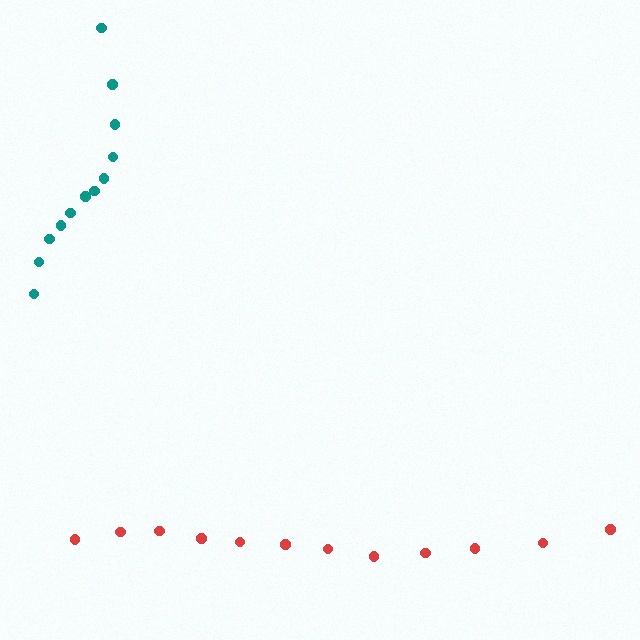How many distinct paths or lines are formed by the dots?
There are 2 distinct paths.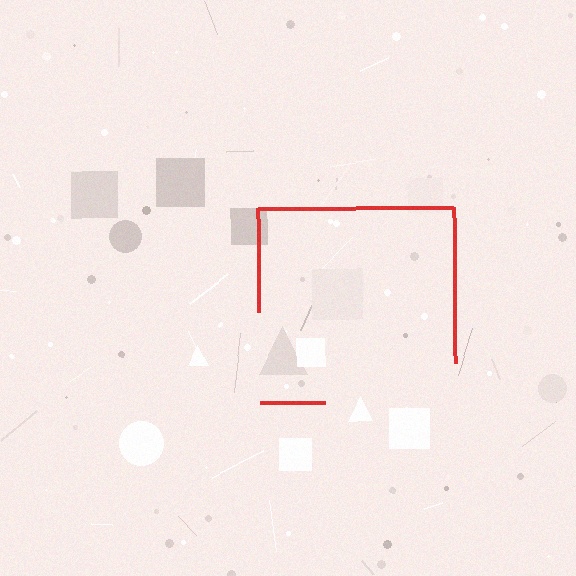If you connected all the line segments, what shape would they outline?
They would outline a square.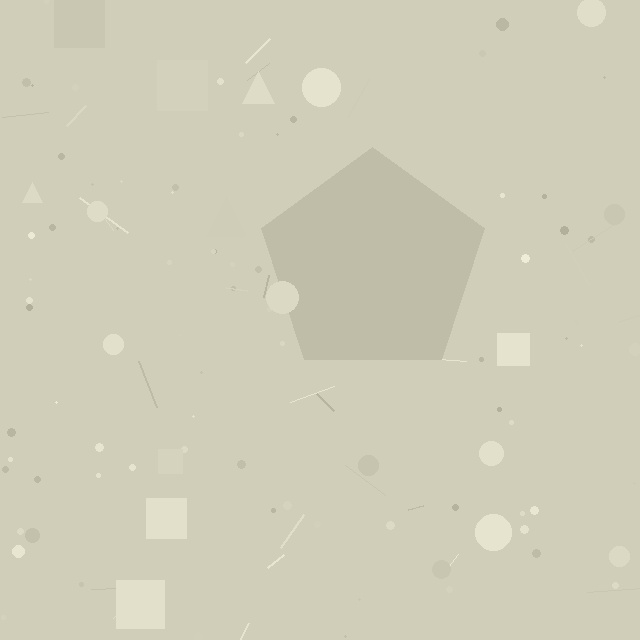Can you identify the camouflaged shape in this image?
The camouflaged shape is a pentagon.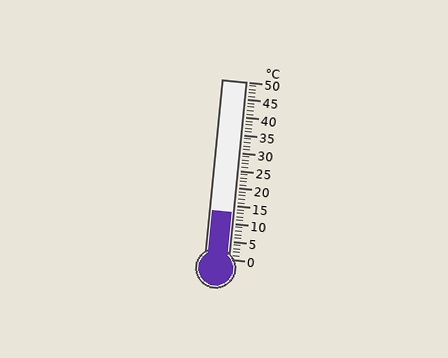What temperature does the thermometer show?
The thermometer shows approximately 13°C.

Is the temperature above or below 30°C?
The temperature is below 30°C.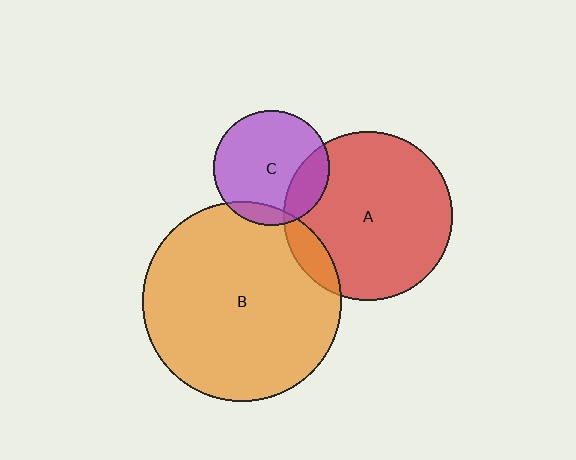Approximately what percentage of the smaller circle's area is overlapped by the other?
Approximately 10%.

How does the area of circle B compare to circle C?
Approximately 3.0 times.